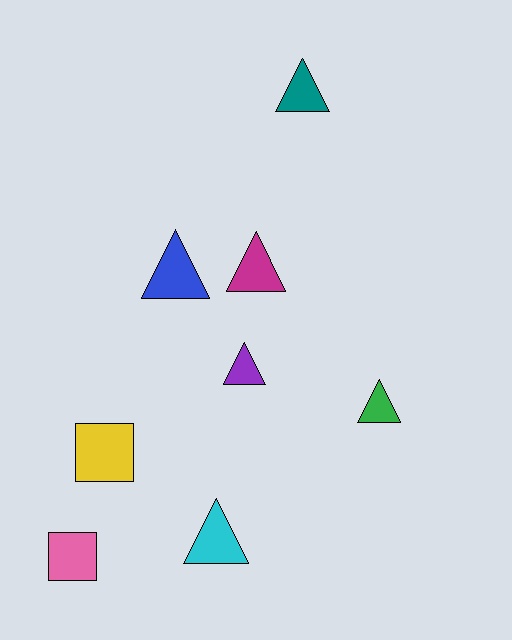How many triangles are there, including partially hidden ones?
There are 6 triangles.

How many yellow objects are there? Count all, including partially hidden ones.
There is 1 yellow object.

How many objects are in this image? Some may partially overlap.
There are 8 objects.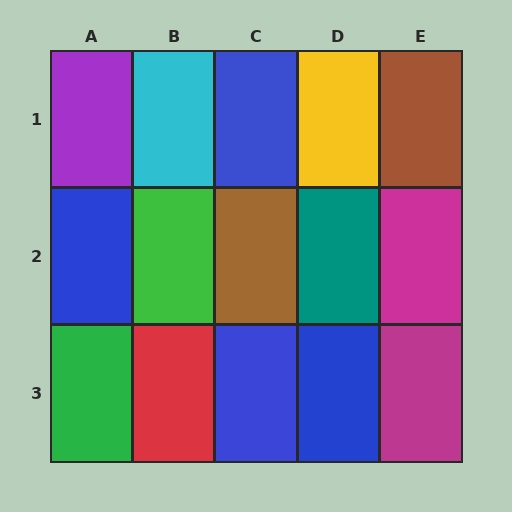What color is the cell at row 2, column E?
Magenta.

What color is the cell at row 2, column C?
Brown.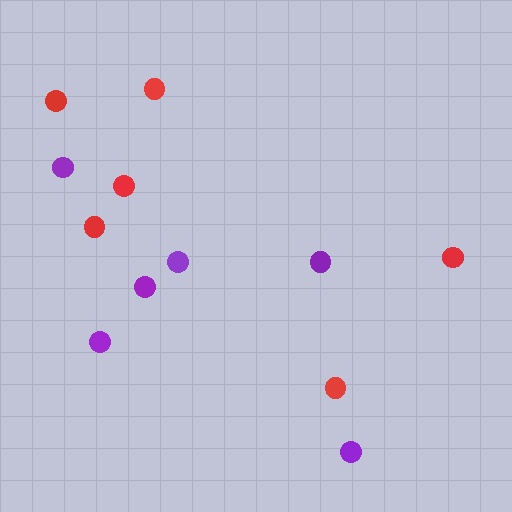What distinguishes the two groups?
There are 2 groups: one group of purple circles (6) and one group of red circles (6).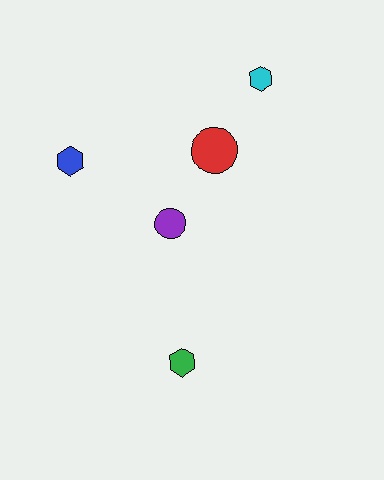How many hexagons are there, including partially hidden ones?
There are 3 hexagons.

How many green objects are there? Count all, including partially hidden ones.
There is 1 green object.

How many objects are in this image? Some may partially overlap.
There are 5 objects.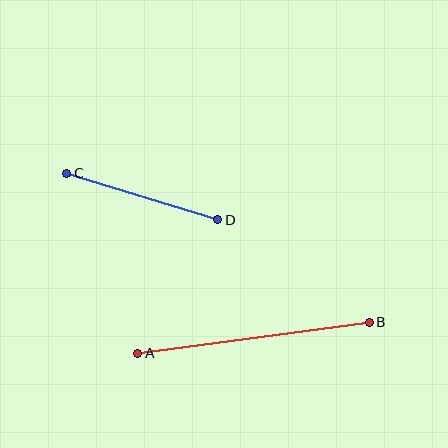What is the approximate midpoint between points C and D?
The midpoint is at approximately (142, 196) pixels.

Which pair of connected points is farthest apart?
Points A and B are farthest apart.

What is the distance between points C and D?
The distance is approximately 158 pixels.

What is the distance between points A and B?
The distance is approximately 234 pixels.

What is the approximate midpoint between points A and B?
The midpoint is at approximately (254, 338) pixels.